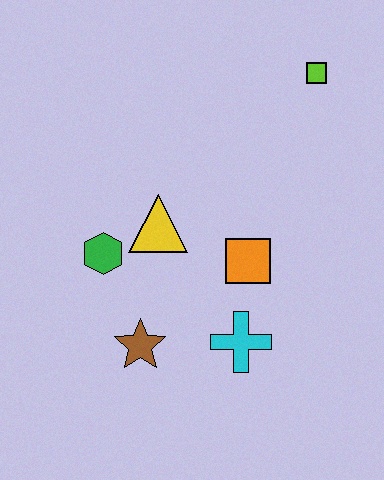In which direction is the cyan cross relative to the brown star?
The cyan cross is to the right of the brown star.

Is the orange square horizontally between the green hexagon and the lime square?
Yes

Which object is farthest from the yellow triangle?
The lime square is farthest from the yellow triangle.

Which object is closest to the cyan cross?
The orange square is closest to the cyan cross.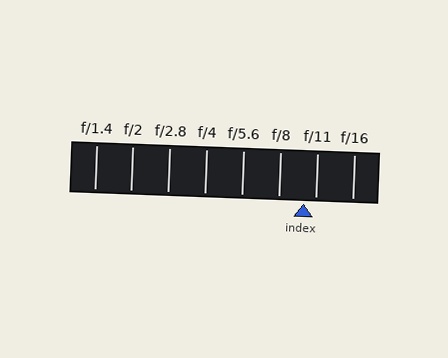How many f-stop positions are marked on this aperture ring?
There are 8 f-stop positions marked.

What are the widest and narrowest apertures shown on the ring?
The widest aperture shown is f/1.4 and the narrowest is f/16.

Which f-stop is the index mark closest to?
The index mark is closest to f/11.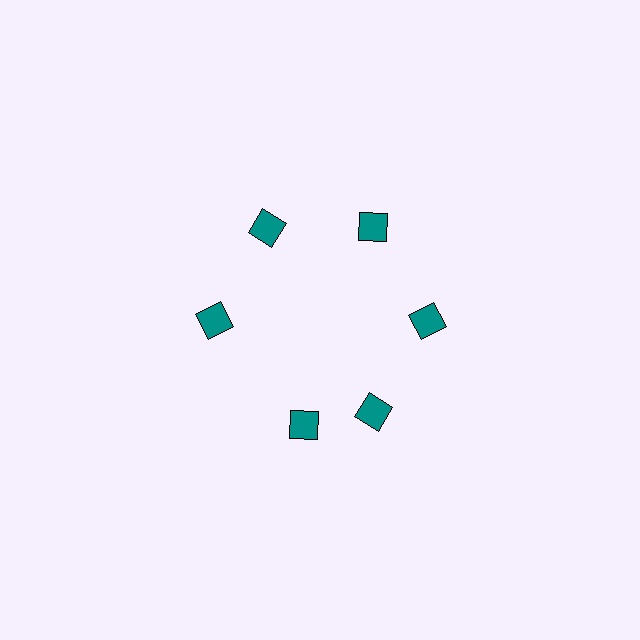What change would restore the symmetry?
The symmetry would be restored by rotating it back into even spacing with its neighbors so that all 6 diamonds sit at equal angles and equal distance from the center.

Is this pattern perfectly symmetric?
No. The 6 teal diamonds are arranged in a ring, but one element near the 7 o'clock position is rotated out of alignment along the ring, breaking the 6-fold rotational symmetry.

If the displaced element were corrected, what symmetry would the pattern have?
It would have 6-fold rotational symmetry — the pattern would map onto itself every 60 degrees.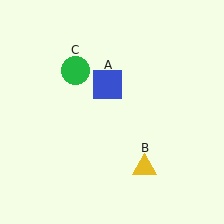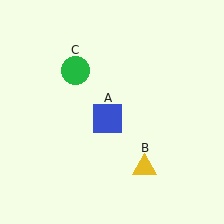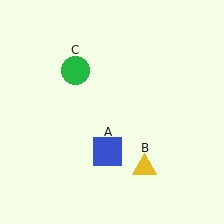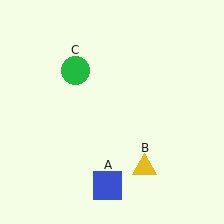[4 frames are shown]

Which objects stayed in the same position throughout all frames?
Yellow triangle (object B) and green circle (object C) remained stationary.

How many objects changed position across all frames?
1 object changed position: blue square (object A).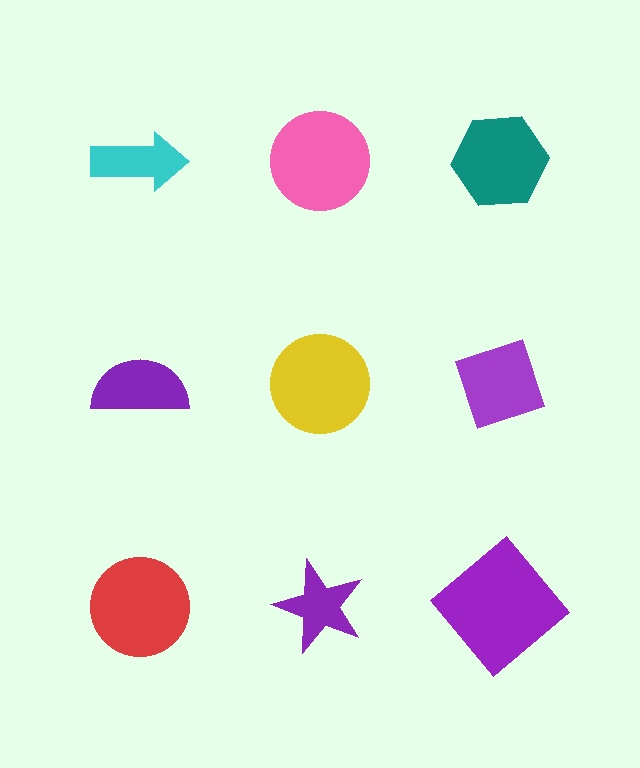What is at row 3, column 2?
A purple star.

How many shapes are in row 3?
3 shapes.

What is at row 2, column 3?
A purple diamond.